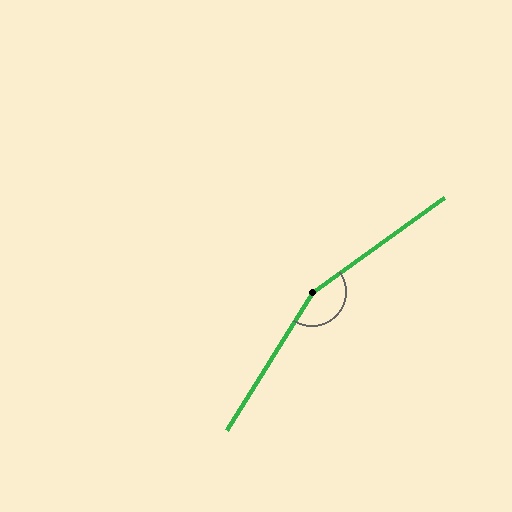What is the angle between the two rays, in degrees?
Approximately 158 degrees.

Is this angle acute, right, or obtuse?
It is obtuse.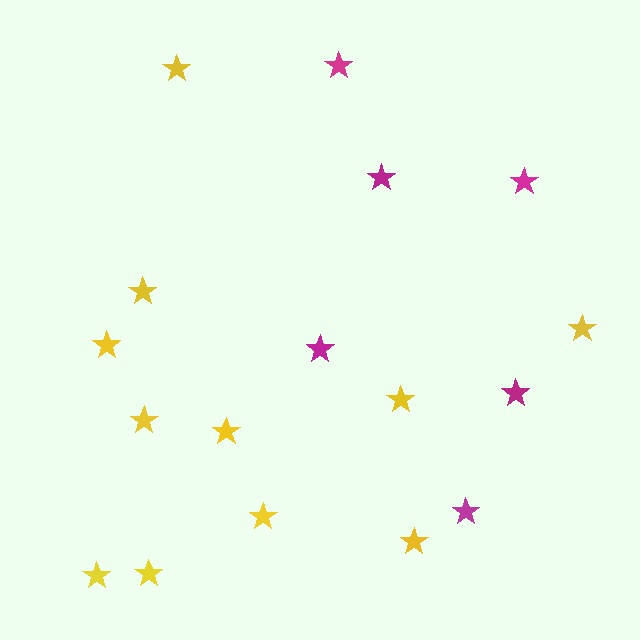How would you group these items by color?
There are 2 groups: one group of magenta stars (6) and one group of yellow stars (11).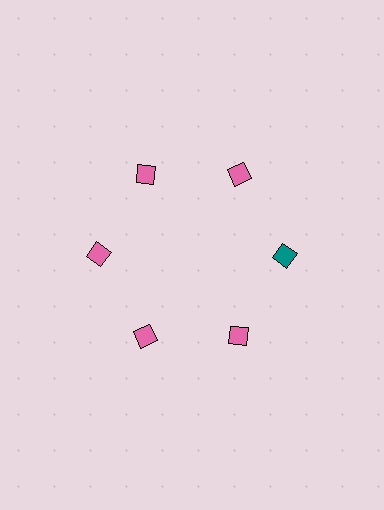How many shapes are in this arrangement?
There are 6 shapes arranged in a ring pattern.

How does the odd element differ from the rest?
It has a different color: teal instead of pink.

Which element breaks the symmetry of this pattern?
The teal diamond at roughly the 3 o'clock position breaks the symmetry. All other shapes are pink diamonds.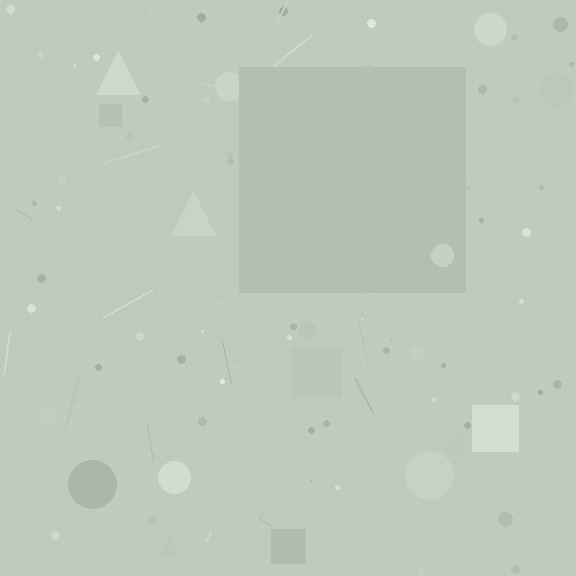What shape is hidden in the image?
A square is hidden in the image.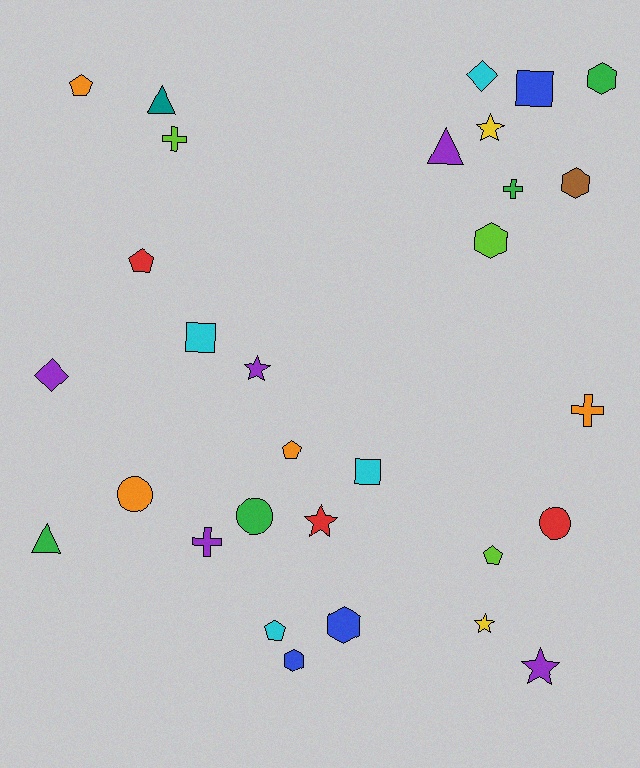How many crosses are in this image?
There are 4 crosses.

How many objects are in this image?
There are 30 objects.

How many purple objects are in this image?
There are 5 purple objects.